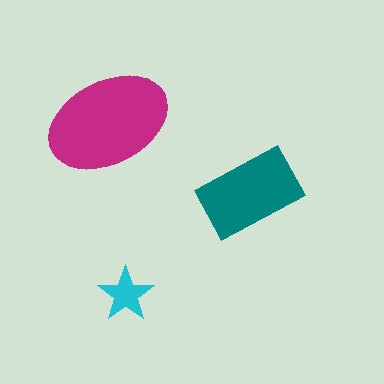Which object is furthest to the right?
The teal rectangle is rightmost.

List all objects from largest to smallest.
The magenta ellipse, the teal rectangle, the cyan star.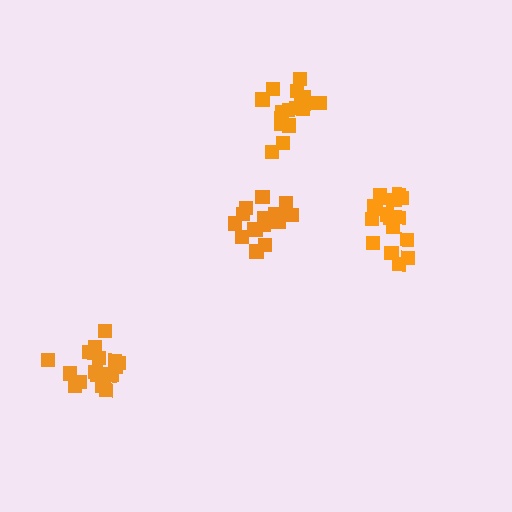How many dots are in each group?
Group 1: 16 dots, Group 2: 20 dots, Group 3: 16 dots, Group 4: 18 dots (70 total).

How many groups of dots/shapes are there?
There are 4 groups.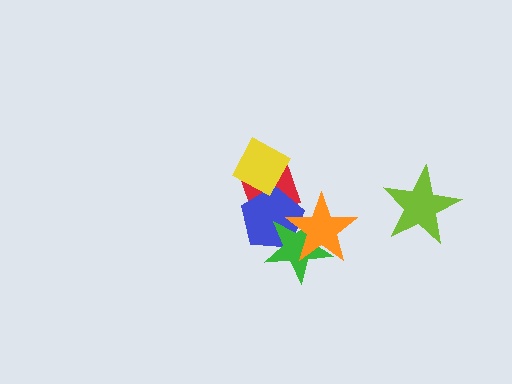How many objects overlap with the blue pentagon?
4 objects overlap with the blue pentagon.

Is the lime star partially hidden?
No, no other shape covers it.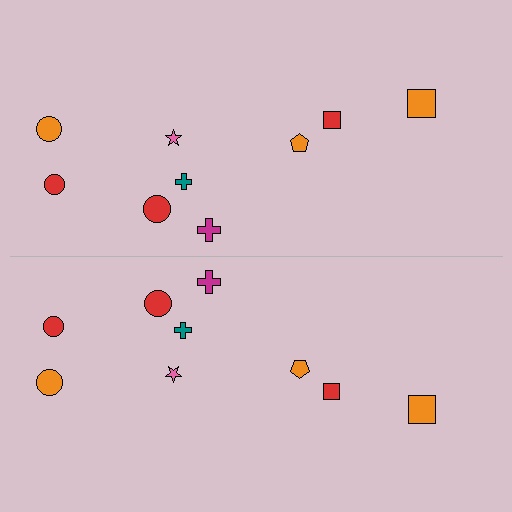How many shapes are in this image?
There are 18 shapes in this image.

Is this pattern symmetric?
Yes, this pattern has bilateral (reflection) symmetry.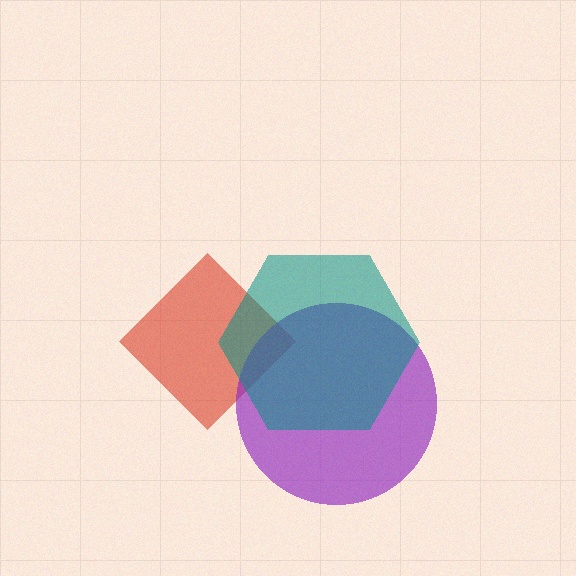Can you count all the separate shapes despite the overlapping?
Yes, there are 3 separate shapes.